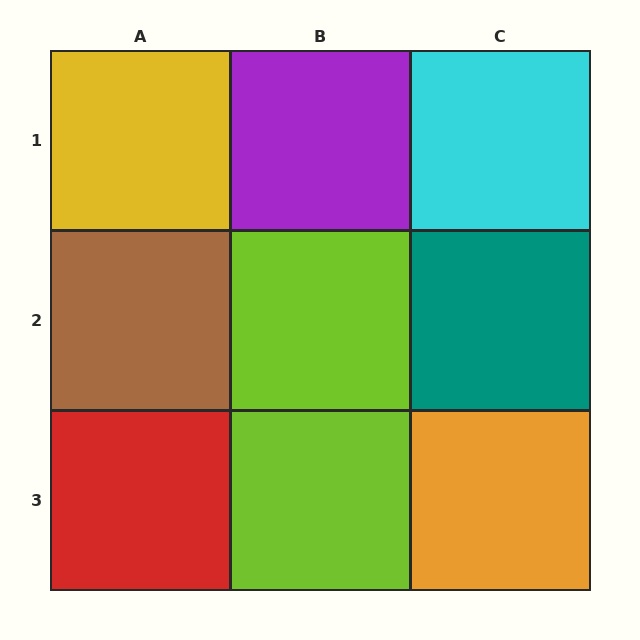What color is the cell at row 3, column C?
Orange.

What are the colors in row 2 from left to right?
Brown, lime, teal.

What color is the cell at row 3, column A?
Red.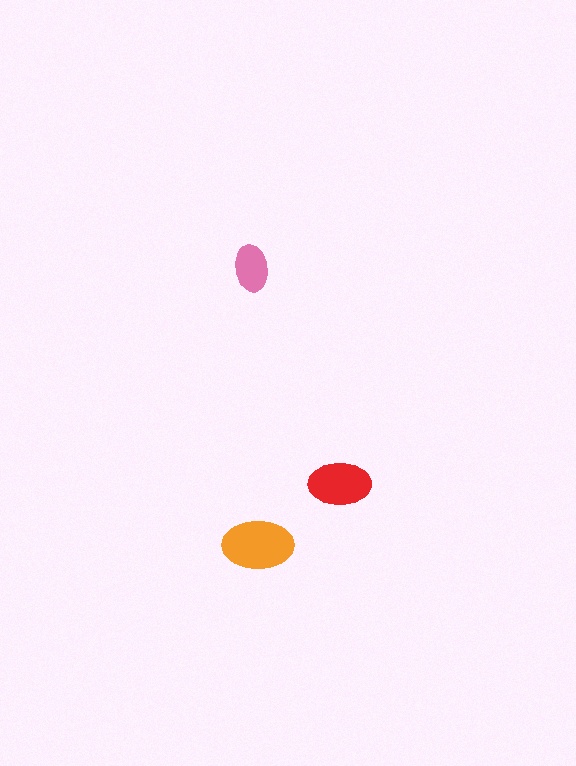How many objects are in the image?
There are 3 objects in the image.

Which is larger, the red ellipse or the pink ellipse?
The red one.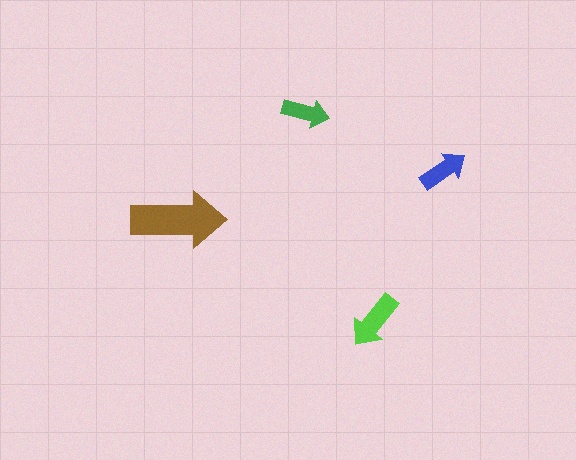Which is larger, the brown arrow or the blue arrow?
The brown one.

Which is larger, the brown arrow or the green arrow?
The brown one.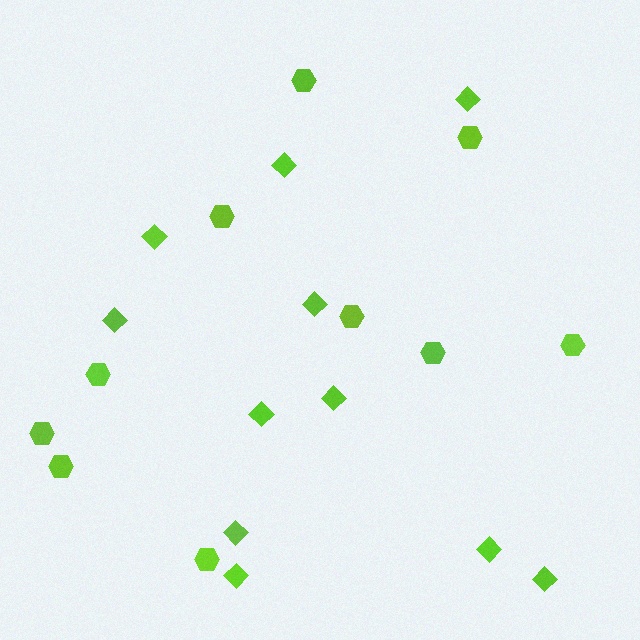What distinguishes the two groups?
There are 2 groups: one group of hexagons (10) and one group of diamonds (11).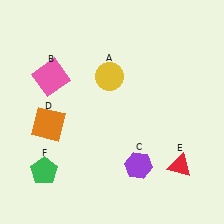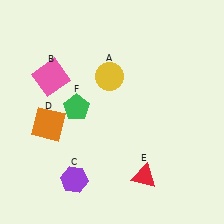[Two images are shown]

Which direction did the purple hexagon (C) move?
The purple hexagon (C) moved left.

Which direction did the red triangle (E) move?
The red triangle (E) moved left.